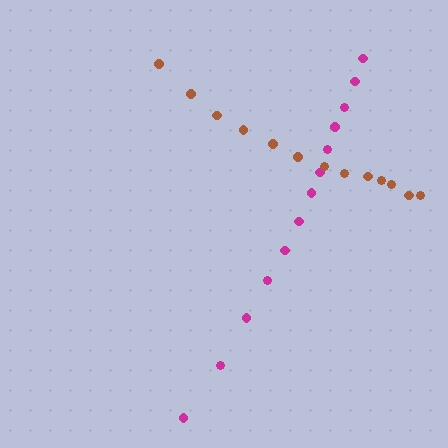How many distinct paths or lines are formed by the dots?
There are 2 distinct paths.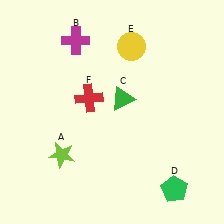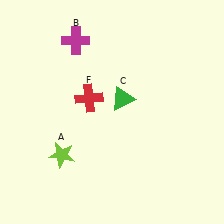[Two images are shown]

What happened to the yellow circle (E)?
The yellow circle (E) was removed in Image 2. It was in the top-right area of Image 1.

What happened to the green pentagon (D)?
The green pentagon (D) was removed in Image 2. It was in the bottom-right area of Image 1.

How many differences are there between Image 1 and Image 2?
There are 2 differences between the two images.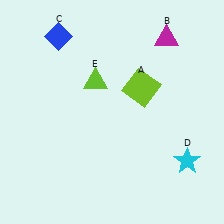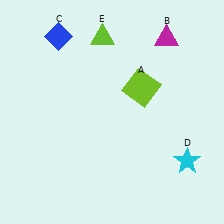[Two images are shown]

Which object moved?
The lime triangle (E) moved up.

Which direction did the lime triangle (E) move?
The lime triangle (E) moved up.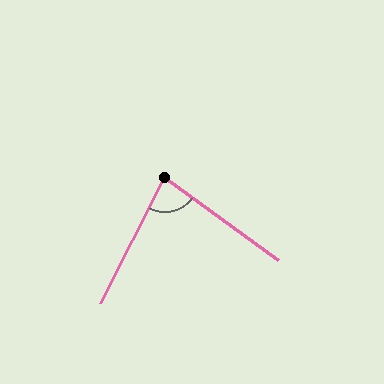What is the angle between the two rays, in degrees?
Approximately 81 degrees.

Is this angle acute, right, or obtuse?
It is acute.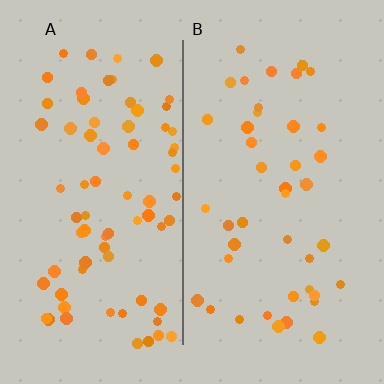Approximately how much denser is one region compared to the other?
Approximately 1.8× — region A over region B.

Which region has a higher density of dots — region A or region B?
A (the left).